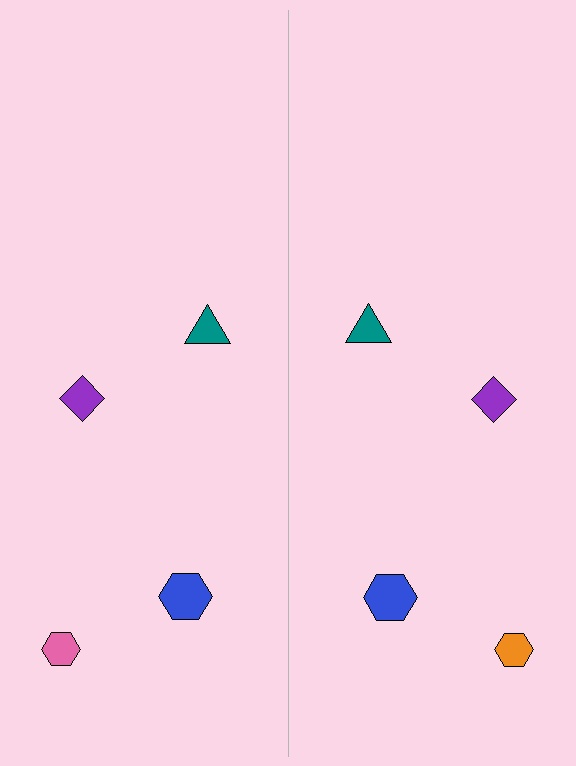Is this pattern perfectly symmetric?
No, the pattern is not perfectly symmetric. The orange hexagon on the right side breaks the symmetry — its mirror counterpart is pink.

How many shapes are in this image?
There are 8 shapes in this image.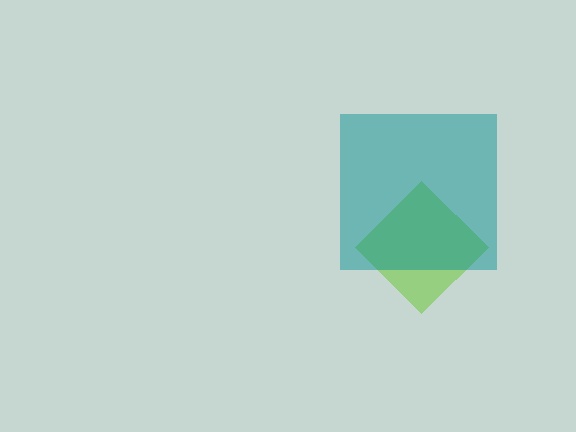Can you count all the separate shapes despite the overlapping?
Yes, there are 2 separate shapes.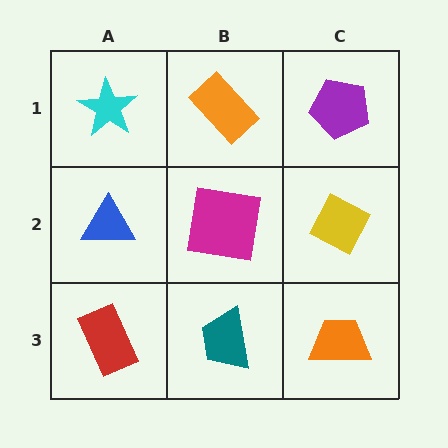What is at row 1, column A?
A cyan star.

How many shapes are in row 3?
3 shapes.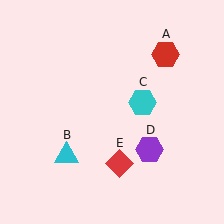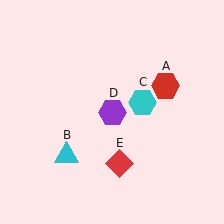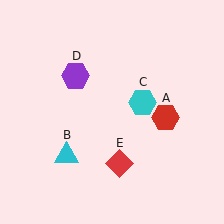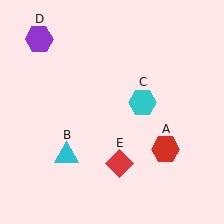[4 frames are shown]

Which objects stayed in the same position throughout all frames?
Cyan triangle (object B) and cyan hexagon (object C) and red diamond (object E) remained stationary.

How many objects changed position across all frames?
2 objects changed position: red hexagon (object A), purple hexagon (object D).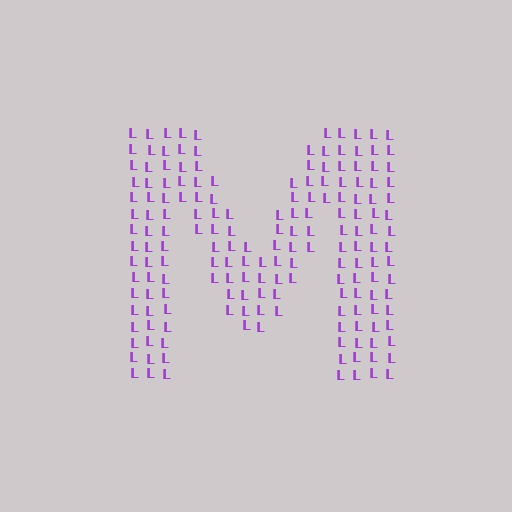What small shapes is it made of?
It is made of small letter L's.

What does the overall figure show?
The overall figure shows the letter M.